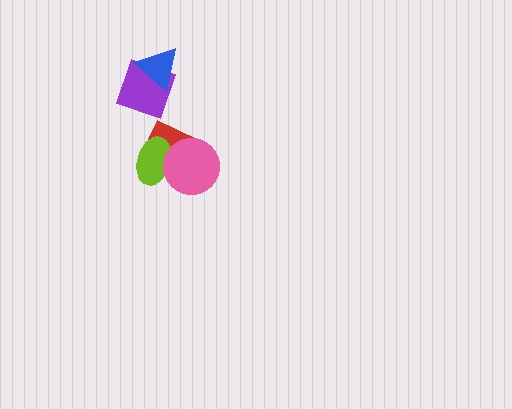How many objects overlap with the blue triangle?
1 object overlaps with the blue triangle.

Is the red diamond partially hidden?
Yes, it is partially covered by another shape.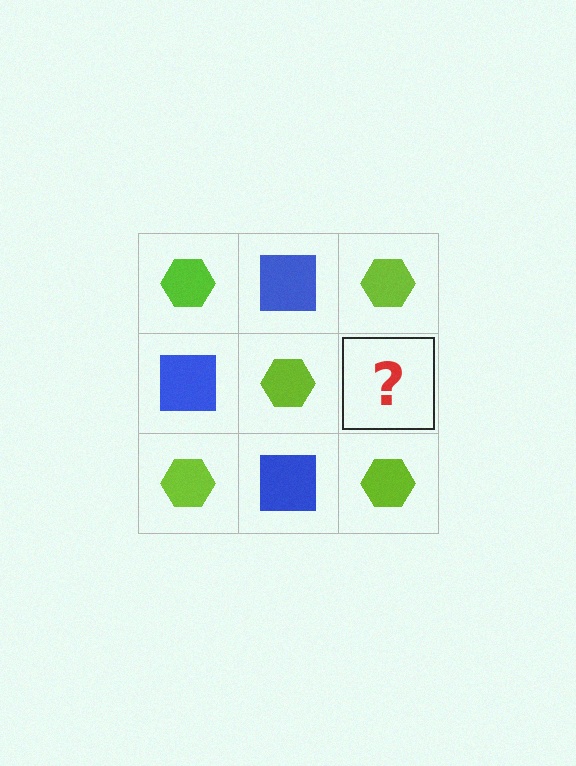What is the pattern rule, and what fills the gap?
The rule is that it alternates lime hexagon and blue square in a checkerboard pattern. The gap should be filled with a blue square.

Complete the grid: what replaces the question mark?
The question mark should be replaced with a blue square.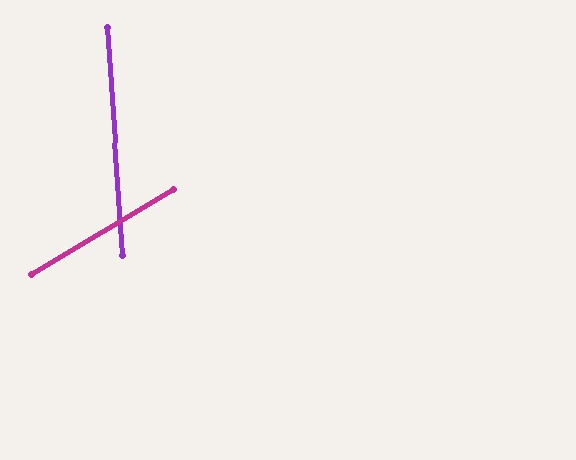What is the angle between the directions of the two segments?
Approximately 63 degrees.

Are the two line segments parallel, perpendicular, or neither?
Neither parallel nor perpendicular — they differ by about 63°.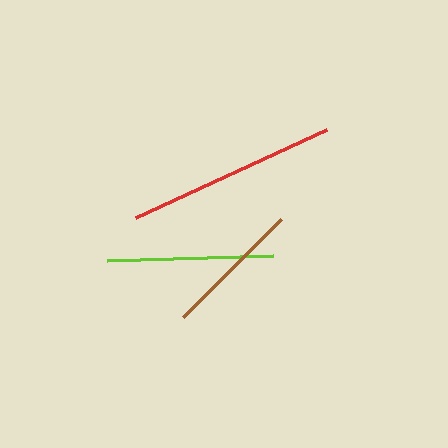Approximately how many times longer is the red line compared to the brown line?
The red line is approximately 1.5 times the length of the brown line.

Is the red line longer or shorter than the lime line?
The red line is longer than the lime line.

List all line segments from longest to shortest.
From longest to shortest: red, lime, brown.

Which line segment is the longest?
The red line is the longest at approximately 210 pixels.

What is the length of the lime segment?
The lime segment is approximately 166 pixels long.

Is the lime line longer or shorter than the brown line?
The lime line is longer than the brown line.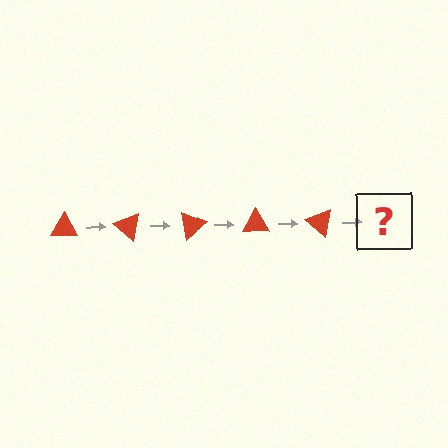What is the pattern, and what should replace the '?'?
The pattern is that the triangle rotates 40 degrees each step. The '?' should be a red triangle rotated 200 degrees.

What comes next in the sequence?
The next element should be a red triangle rotated 200 degrees.